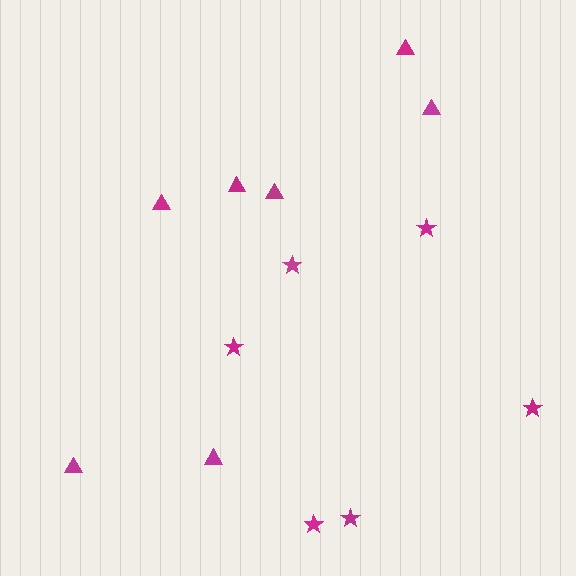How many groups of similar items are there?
There are 2 groups: one group of stars (6) and one group of triangles (7).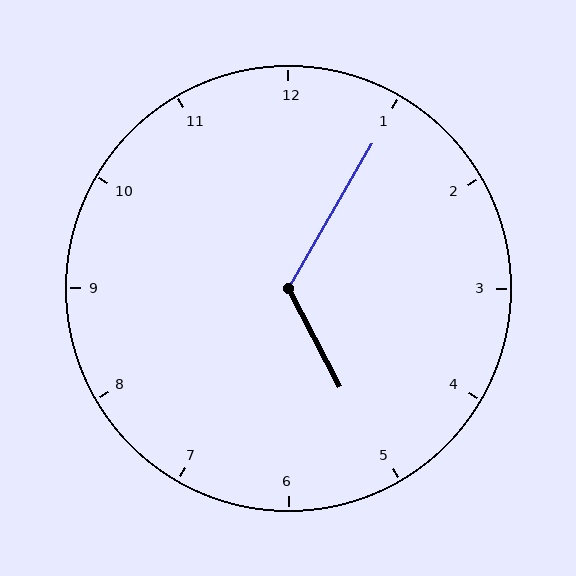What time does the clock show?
5:05.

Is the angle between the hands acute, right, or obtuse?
It is obtuse.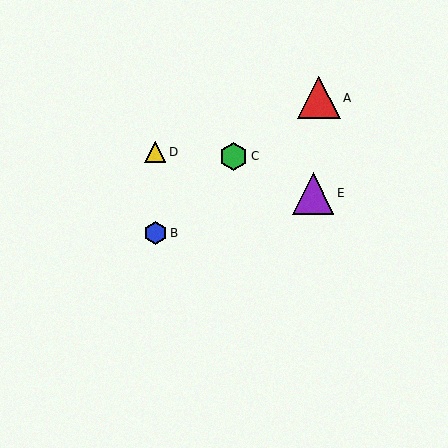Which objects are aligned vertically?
Objects B, D are aligned vertically.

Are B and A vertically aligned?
No, B is at x≈155 and A is at x≈319.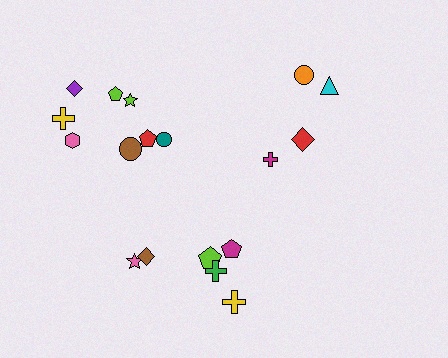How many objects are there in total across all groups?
There are 18 objects.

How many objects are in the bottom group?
There are 6 objects.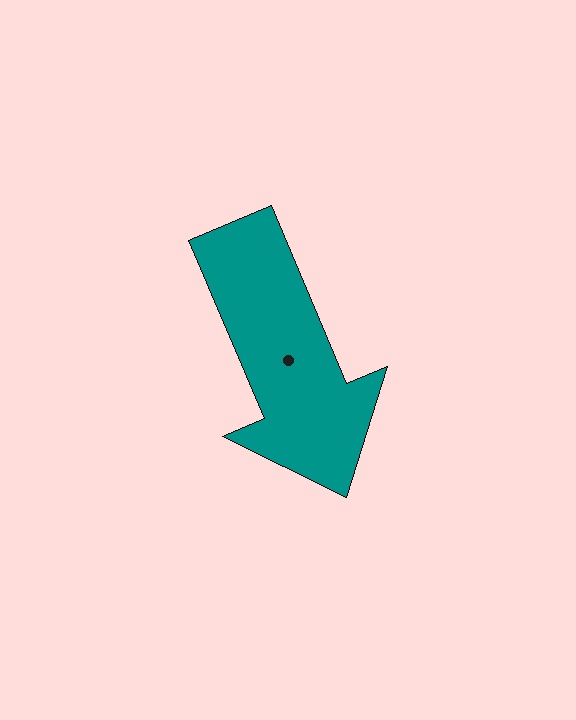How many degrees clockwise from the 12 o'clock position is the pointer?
Approximately 157 degrees.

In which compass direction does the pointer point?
Southeast.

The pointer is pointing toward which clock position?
Roughly 5 o'clock.